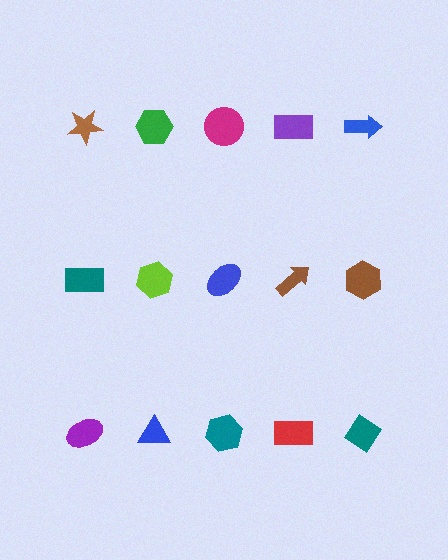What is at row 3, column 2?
A blue triangle.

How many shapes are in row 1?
5 shapes.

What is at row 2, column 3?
A blue ellipse.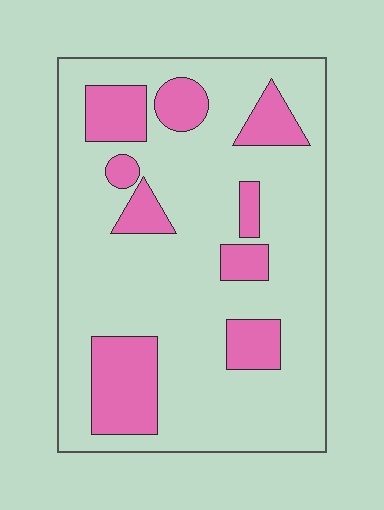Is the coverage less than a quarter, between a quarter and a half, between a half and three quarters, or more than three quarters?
Less than a quarter.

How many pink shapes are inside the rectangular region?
9.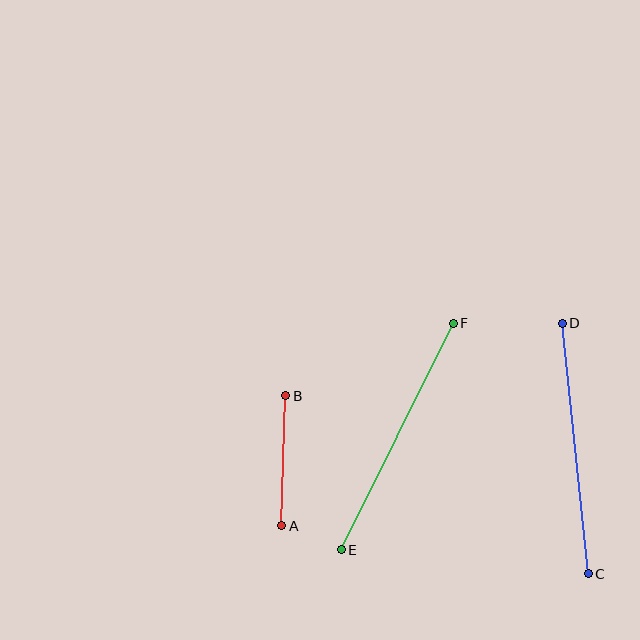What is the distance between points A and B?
The distance is approximately 130 pixels.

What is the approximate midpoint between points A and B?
The midpoint is at approximately (284, 461) pixels.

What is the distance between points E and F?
The distance is approximately 253 pixels.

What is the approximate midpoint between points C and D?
The midpoint is at approximately (575, 449) pixels.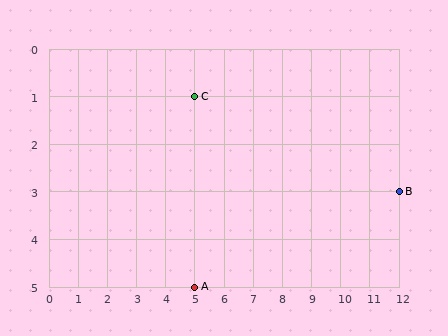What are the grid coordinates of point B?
Point B is at grid coordinates (12, 3).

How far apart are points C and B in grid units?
Points C and B are 7 columns and 2 rows apart (about 7.3 grid units diagonally).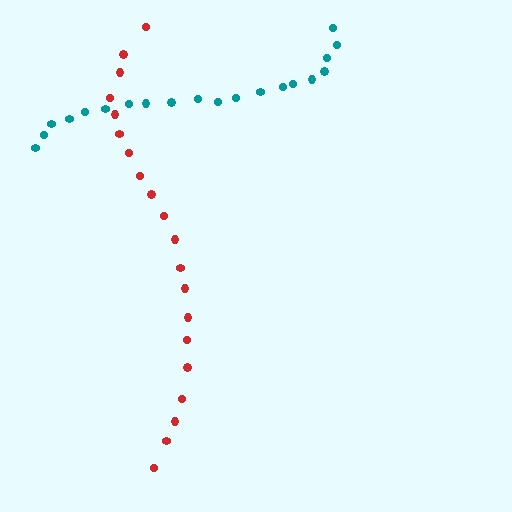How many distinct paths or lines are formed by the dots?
There are 2 distinct paths.